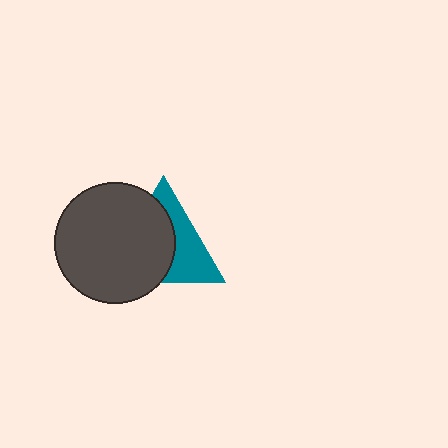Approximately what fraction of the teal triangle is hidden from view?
Roughly 56% of the teal triangle is hidden behind the dark gray circle.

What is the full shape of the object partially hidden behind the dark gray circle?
The partially hidden object is a teal triangle.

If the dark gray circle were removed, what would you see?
You would see the complete teal triangle.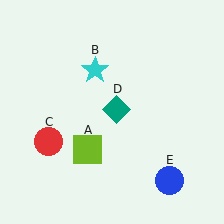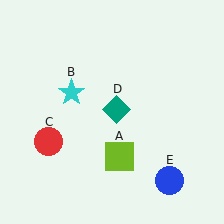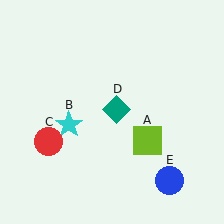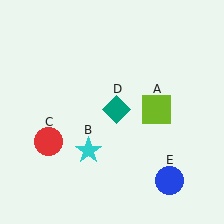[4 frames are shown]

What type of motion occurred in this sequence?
The lime square (object A), cyan star (object B) rotated counterclockwise around the center of the scene.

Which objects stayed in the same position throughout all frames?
Red circle (object C) and teal diamond (object D) and blue circle (object E) remained stationary.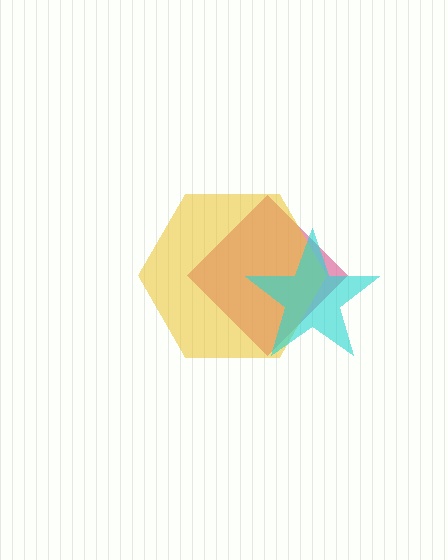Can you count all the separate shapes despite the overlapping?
Yes, there are 3 separate shapes.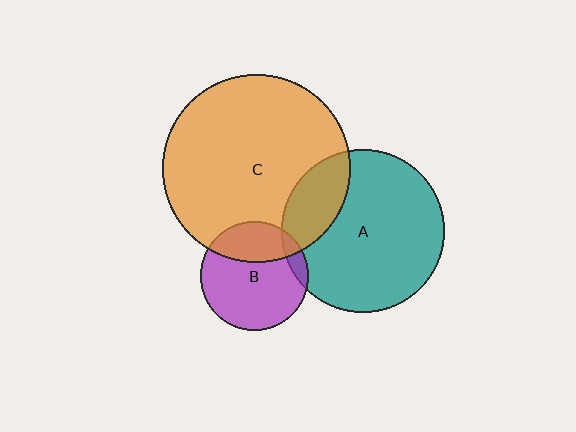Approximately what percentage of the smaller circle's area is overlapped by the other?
Approximately 30%.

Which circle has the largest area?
Circle C (orange).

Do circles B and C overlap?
Yes.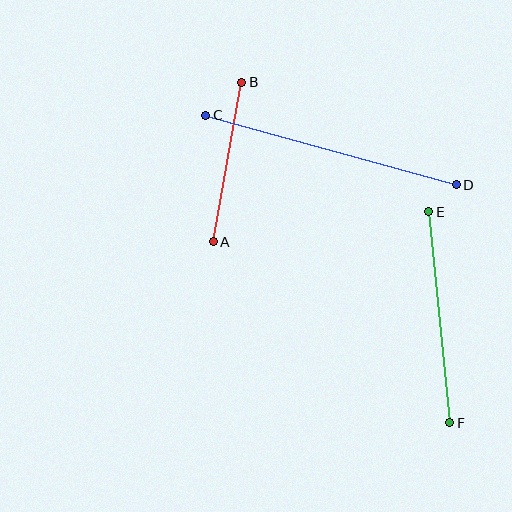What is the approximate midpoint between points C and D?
The midpoint is at approximately (331, 150) pixels.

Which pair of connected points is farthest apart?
Points C and D are farthest apart.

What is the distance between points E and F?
The distance is approximately 212 pixels.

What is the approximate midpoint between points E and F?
The midpoint is at approximately (439, 317) pixels.